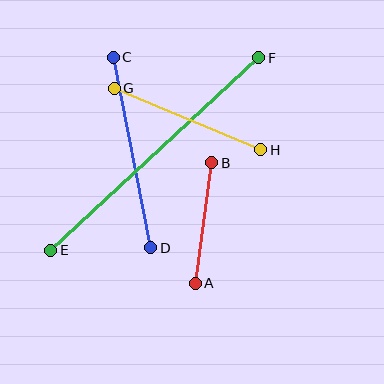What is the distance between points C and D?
The distance is approximately 194 pixels.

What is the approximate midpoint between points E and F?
The midpoint is at approximately (155, 154) pixels.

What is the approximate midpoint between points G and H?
The midpoint is at approximately (187, 119) pixels.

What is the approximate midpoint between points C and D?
The midpoint is at approximately (132, 153) pixels.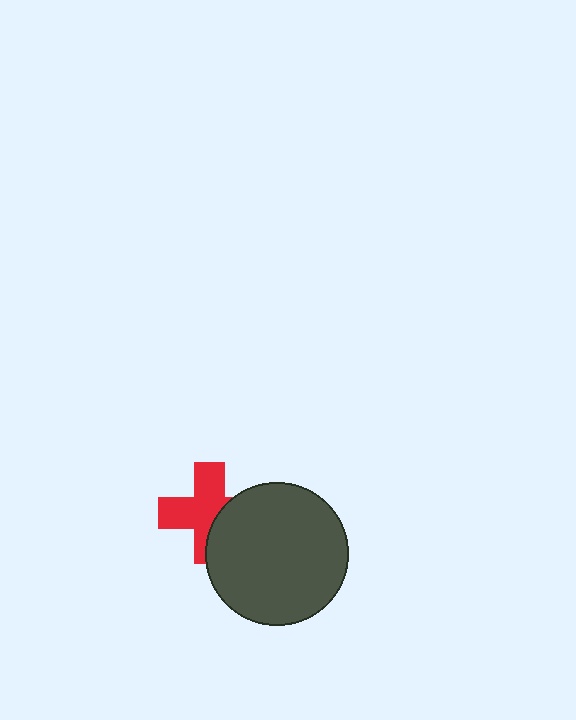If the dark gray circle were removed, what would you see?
You would see the complete red cross.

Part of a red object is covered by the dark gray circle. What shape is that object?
It is a cross.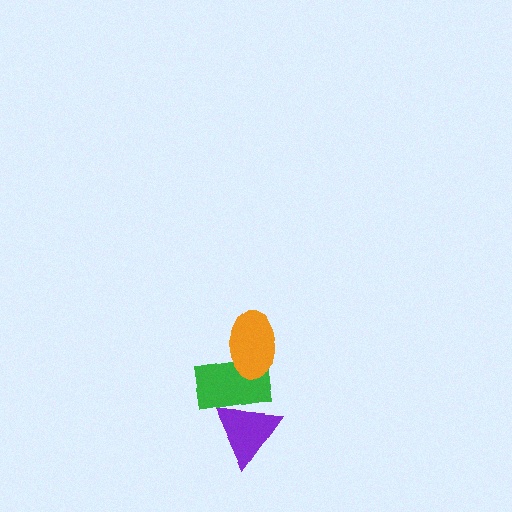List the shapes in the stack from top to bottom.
From top to bottom: the orange ellipse, the green rectangle, the purple triangle.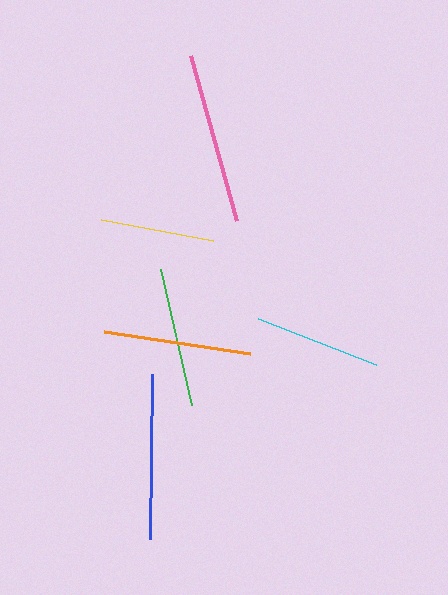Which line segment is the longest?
The pink line is the longest at approximately 171 pixels.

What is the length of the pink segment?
The pink segment is approximately 171 pixels long.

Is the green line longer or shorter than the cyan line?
The green line is longer than the cyan line.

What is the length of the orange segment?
The orange segment is approximately 147 pixels long.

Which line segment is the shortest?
The yellow line is the shortest at approximately 114 pixels.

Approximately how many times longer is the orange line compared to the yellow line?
The orange line is approximately 1.3 times the length of the yellow line.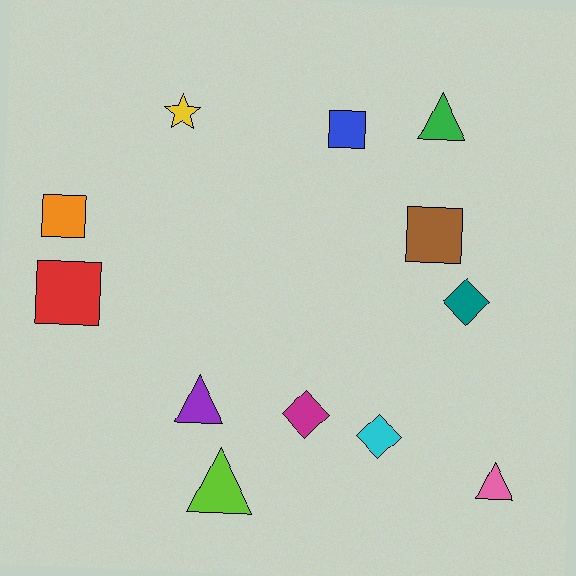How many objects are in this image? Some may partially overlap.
There are 12 objects.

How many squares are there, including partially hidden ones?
There are 4 squares.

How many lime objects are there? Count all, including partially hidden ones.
There is 1 lime object.